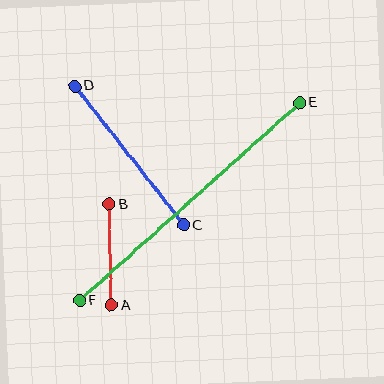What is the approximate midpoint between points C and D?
The midpoint is at approximately (129, 156) pixels.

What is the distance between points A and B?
The distance is approximately 101 pixels.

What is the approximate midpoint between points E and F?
The midpoint is at approximately (190, 202) pixels.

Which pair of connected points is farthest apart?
Points E and F are farthest apart.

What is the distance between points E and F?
The distance is approximately 296 pixels.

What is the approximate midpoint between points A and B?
The midpoint is at approximately (110, 255) pixels.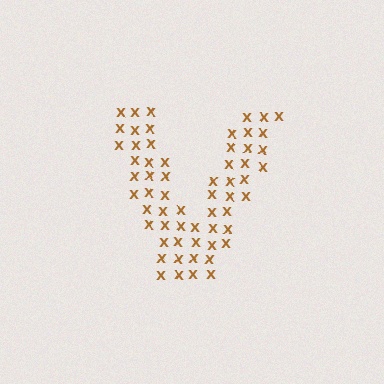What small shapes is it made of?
It is made of small letter X's.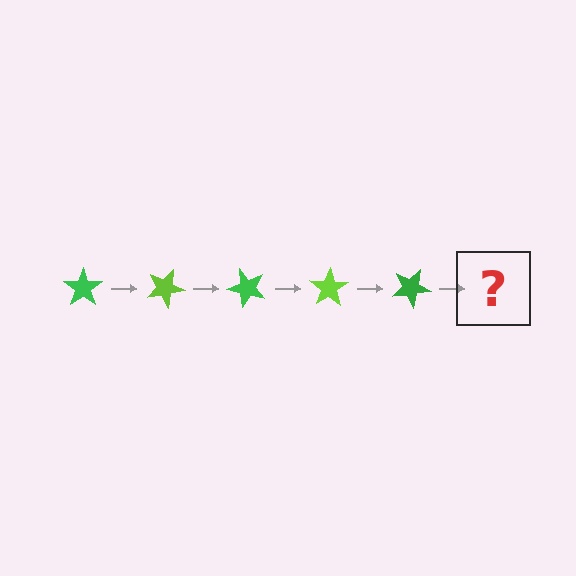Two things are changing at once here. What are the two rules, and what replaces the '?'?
The two rules are that it rotates 25 degrees each step and the color cycles through green and lime. The '?' should be a lime star, rotated 125 degrees from the start.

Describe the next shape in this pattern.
It should be a lime star, rotated 125 degrees from the start.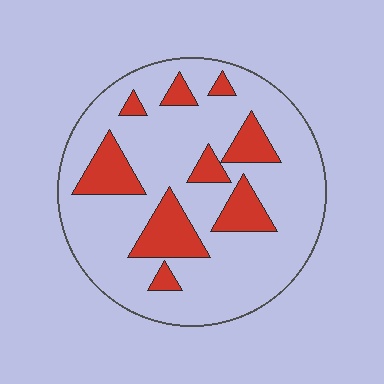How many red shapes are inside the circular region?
9.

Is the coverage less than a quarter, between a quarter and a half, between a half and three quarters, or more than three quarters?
Less than a quarter.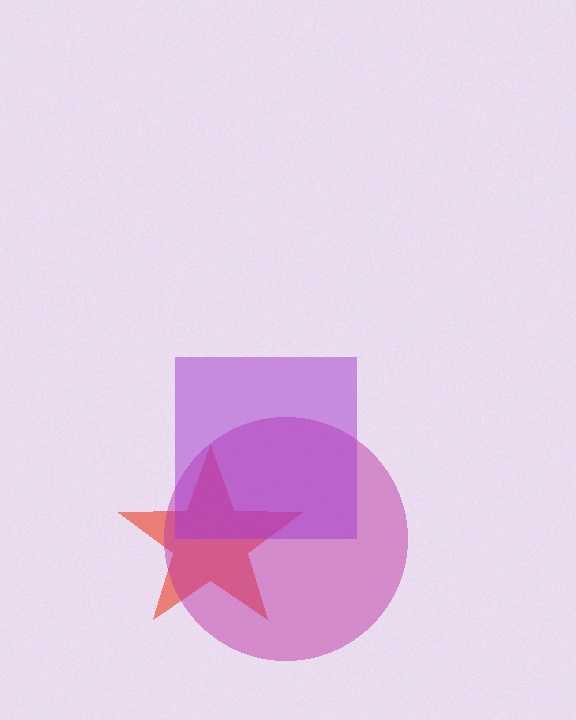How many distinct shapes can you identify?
There are 3 distinct shapes: a red star, a magenta circle, a purple square.